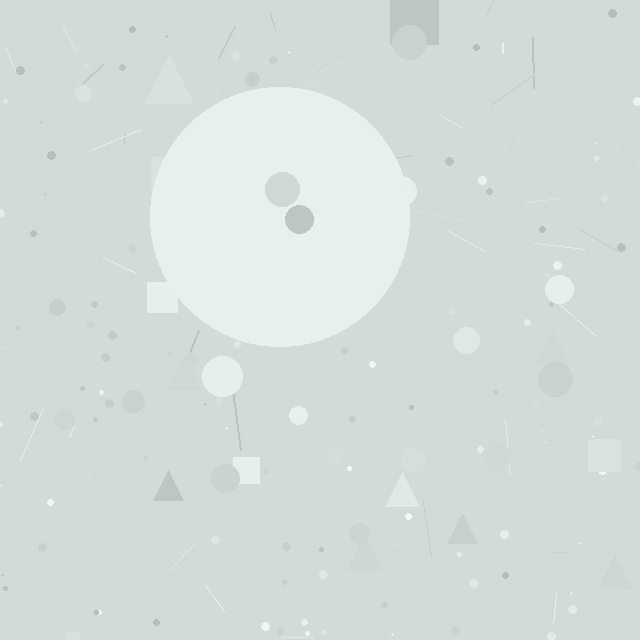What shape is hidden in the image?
A circle is hidden in the image.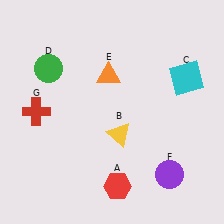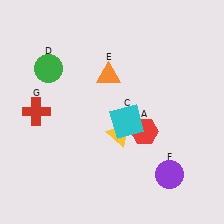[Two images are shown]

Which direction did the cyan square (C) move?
The cyan square (C) moved left.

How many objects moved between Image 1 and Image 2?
2 objects moved between the two images.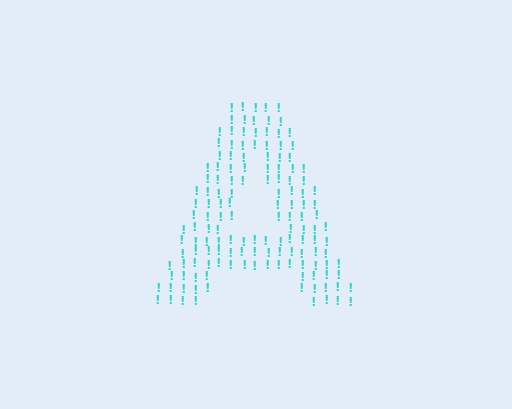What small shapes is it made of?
It is made of small exclamation marks.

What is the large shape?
The large shape is the letter A.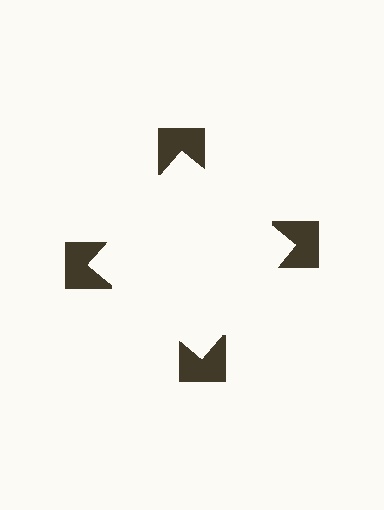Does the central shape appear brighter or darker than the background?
It typically appears slightly brighter than the background, even though no actual brightness change is drawn.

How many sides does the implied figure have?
4 sides.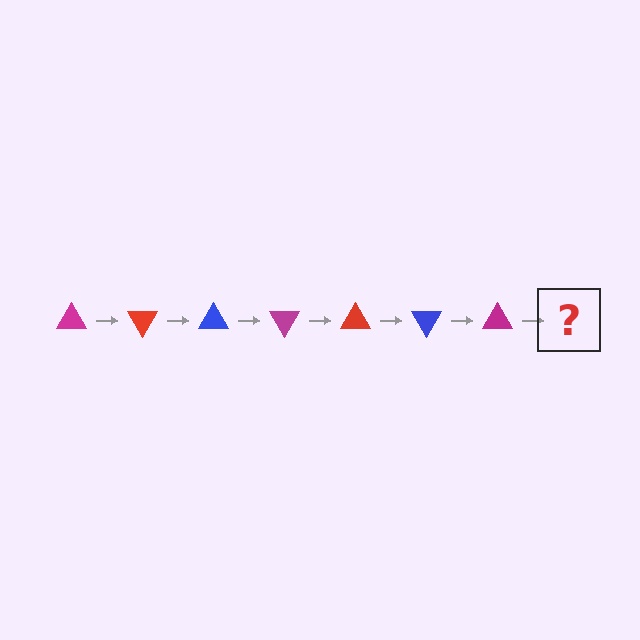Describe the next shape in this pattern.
It should be a red triangle, rotated 420 degrees from the start.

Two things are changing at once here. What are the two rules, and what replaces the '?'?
The two rules are that it rotates 60 degrees each step and the color cycles through magenta, red, and blue. The '?' should be a red triangle, rotated 420 degrees from the start.